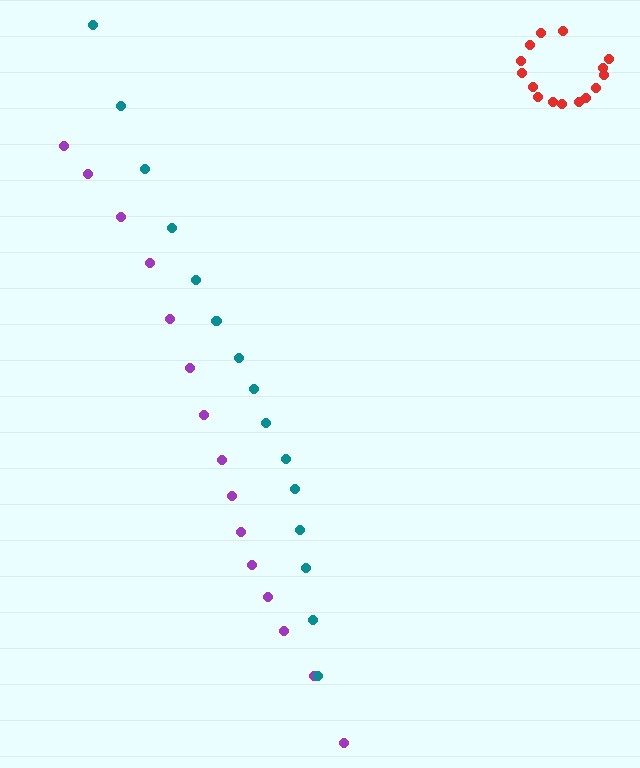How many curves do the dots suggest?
There are 3 distinct paths.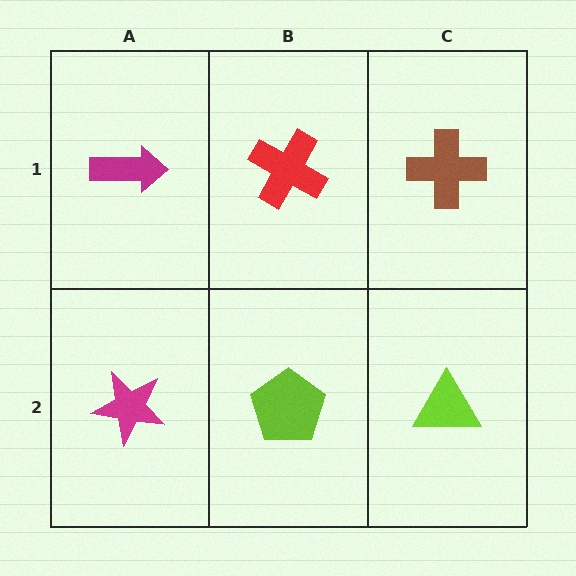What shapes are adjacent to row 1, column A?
A magenta star (row 2, column A), a red cross (row 1, column B).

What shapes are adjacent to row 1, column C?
A lime triangle (row 2, column C), a red cross (row 1, column B).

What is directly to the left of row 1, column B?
A magenta arrow.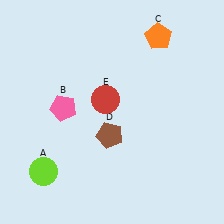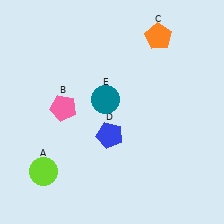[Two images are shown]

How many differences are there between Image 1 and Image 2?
There are 2 differences between the two images.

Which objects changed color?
D changed from brown to blue. E changed from red to teal.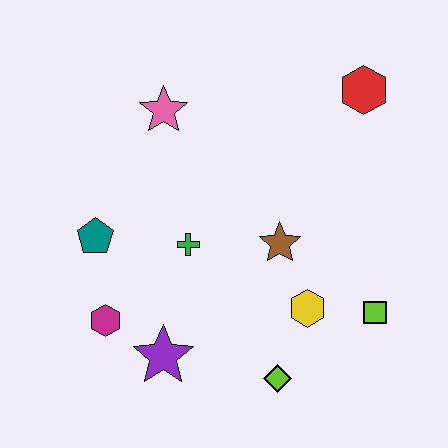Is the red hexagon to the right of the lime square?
No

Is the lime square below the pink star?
Yes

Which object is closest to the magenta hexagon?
The purple star is closest to the magenta hexagon.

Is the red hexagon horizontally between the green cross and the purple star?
No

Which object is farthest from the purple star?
The red hexagon is farthest from the purple star.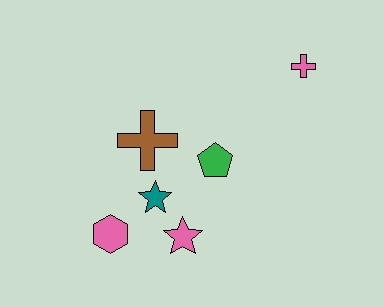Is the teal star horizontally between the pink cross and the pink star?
No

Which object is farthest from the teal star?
The pink cross is farthest from the teal star.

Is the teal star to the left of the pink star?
Yes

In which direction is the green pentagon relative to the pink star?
The green pentagon is above the pink star.